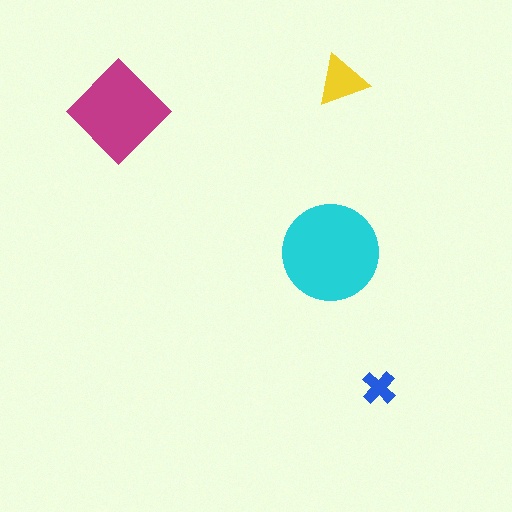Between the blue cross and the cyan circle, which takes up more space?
The cyan circle.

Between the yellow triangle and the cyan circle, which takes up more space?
The cyan circle.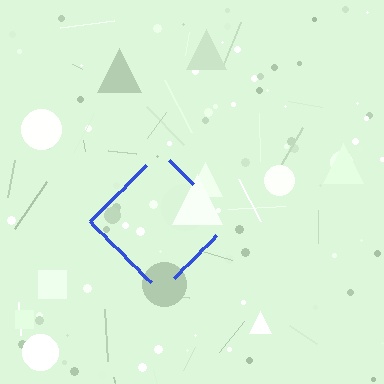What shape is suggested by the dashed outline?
The dashed outline suggests a diamond.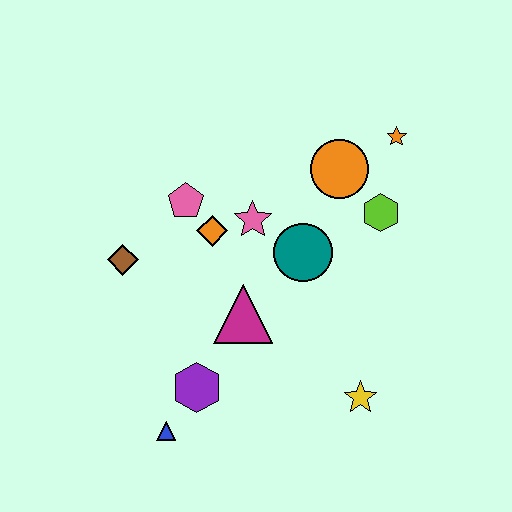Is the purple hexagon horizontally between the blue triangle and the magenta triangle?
Yes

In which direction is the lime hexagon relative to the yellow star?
The lime hexagon is above the yellow star.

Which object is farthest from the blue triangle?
The orange star is farthest from the blue triangle.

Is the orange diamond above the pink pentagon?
No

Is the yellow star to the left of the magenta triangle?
No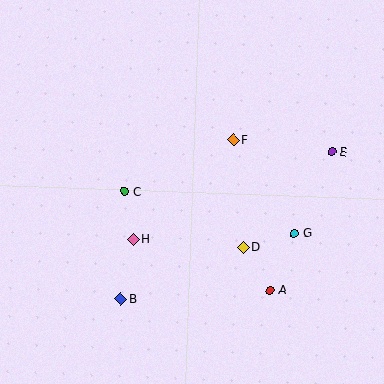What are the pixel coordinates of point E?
Point E is at (332, 152).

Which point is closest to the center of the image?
Point F at (233, 140) is closest to the center.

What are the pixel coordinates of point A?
Point A is at (270, 290).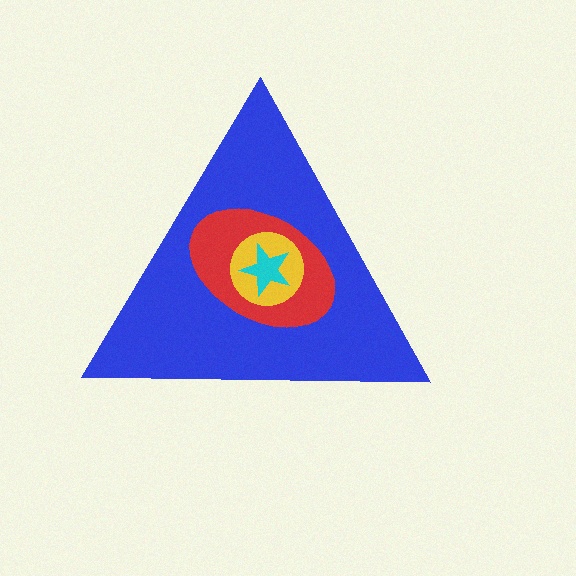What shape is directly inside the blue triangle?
The red ellipse.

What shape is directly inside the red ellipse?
The yellow circle.